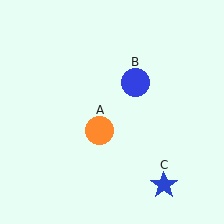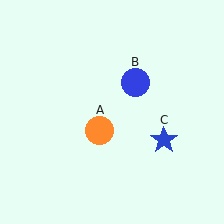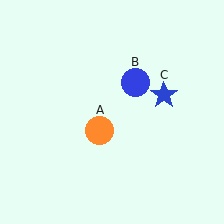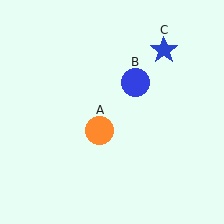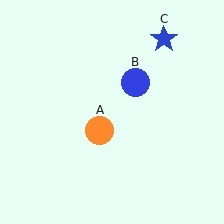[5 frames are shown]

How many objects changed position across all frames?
1 object changed position: blue star (object C).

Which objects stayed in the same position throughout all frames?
Orange circle (object A) and blue circle (object B) remained stationary.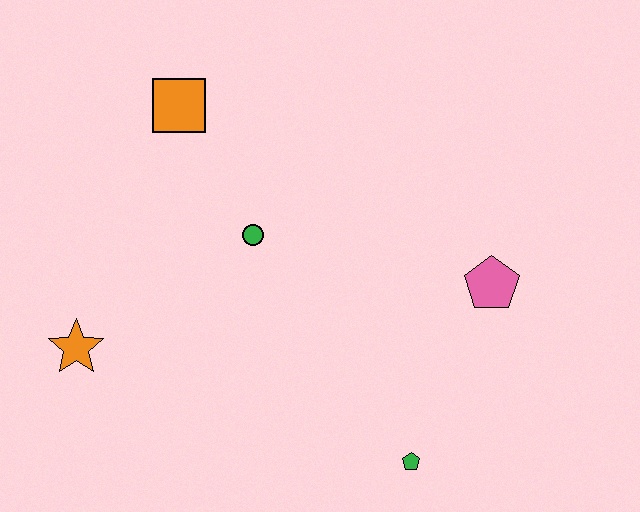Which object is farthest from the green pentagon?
The orange square is farthest from the green pentagon.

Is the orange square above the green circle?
Yes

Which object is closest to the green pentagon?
The pink pentagon is closest to the green pentagon.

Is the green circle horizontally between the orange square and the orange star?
No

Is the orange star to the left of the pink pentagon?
Yes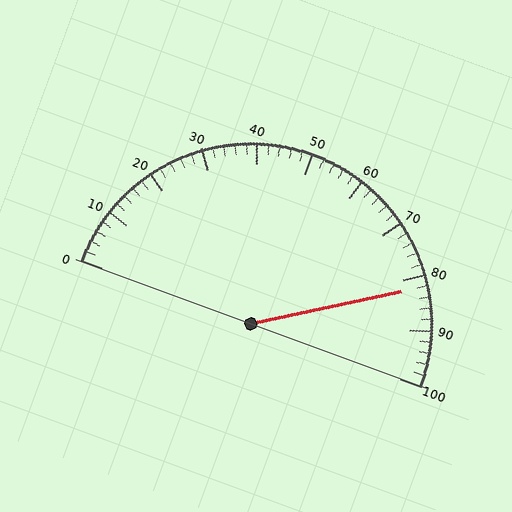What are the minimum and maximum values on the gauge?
The gauge ranges from 0 to 100.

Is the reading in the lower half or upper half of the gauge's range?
The reading is in the upper half of the range (0 to 100).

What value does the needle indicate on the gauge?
The needle indicates approximately 82.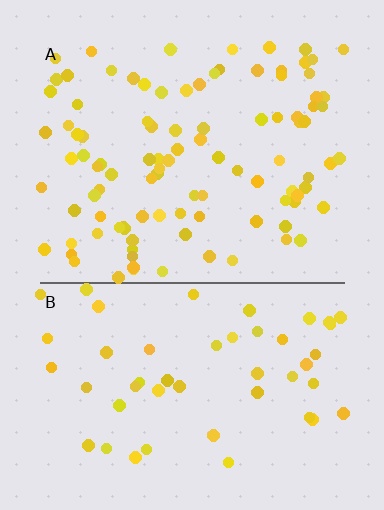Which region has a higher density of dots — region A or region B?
A (the top).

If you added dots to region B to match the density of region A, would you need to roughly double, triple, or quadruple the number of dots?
Approximately double.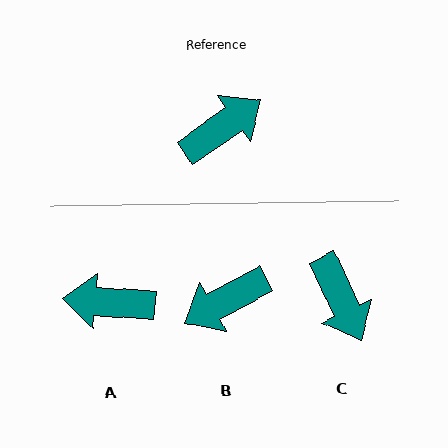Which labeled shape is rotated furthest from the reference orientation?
B, about 173 degrees away.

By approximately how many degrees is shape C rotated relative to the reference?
Approximately 100 degrees clockwise.